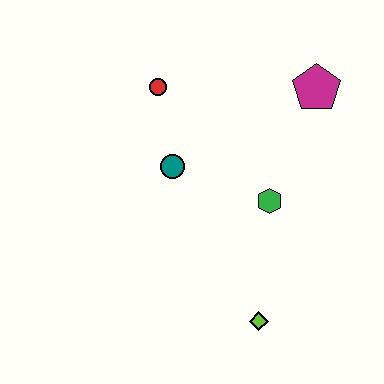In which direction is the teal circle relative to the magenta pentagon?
The teal circle is to the left of the magenta pentagon.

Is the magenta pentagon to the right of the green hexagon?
Yes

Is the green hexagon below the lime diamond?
No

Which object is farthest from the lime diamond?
The red circle is farthest from the lime diamond.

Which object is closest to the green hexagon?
The teal circle is closest to the green hexagon.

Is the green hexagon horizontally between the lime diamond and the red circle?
No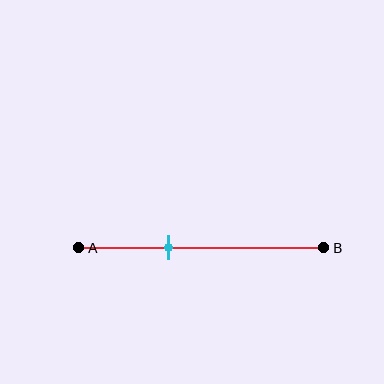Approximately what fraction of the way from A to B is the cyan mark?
The cyan mark is approximately 35% of the way from A to B.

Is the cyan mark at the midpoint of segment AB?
No, the mark is at about 35% from A, not at the 50% midpoint.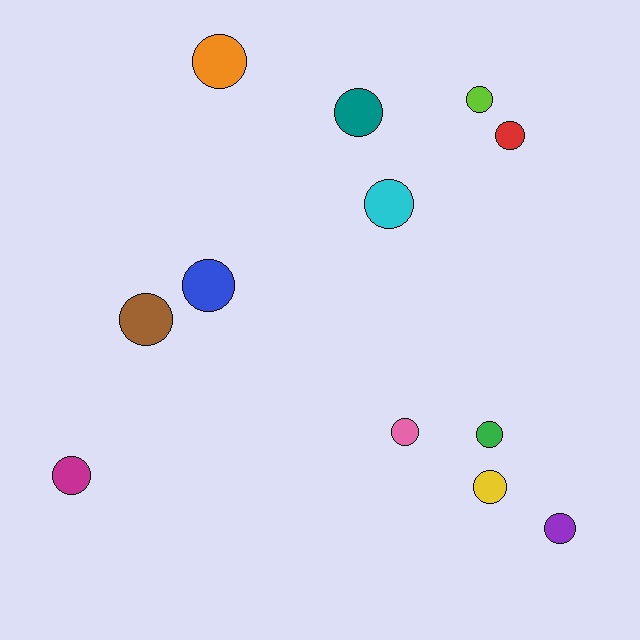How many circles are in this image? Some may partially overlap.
There are 12 circles.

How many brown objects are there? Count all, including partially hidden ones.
There is 1 brown object.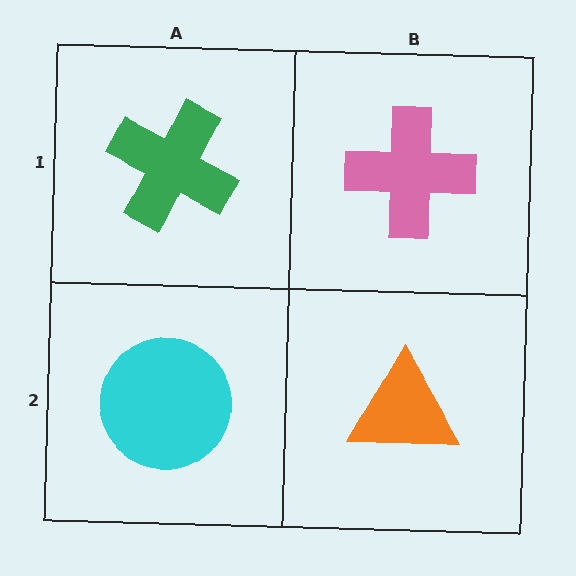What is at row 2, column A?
A cyan circle.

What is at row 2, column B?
An orange triangle.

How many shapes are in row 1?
2 shapes.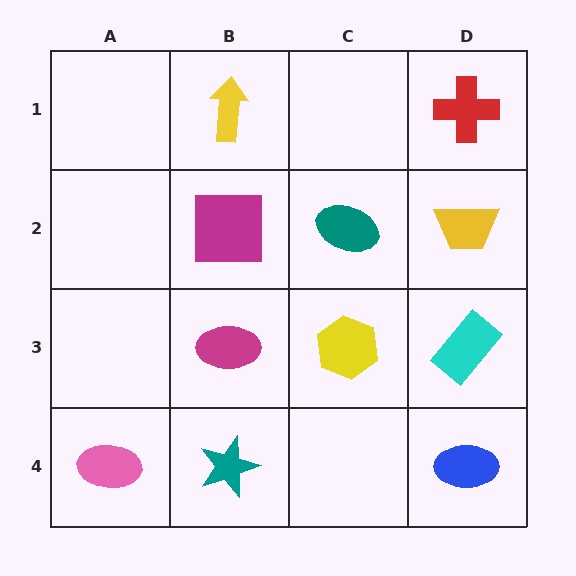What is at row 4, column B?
A teal star.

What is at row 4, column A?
A pink ellipse.